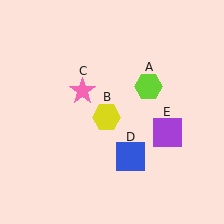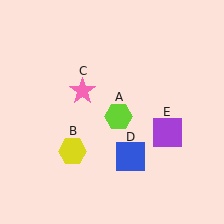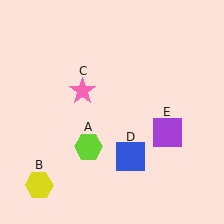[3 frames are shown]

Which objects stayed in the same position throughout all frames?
Pink star (object C) and blue square (object D) and purple square (object E) remained stationary.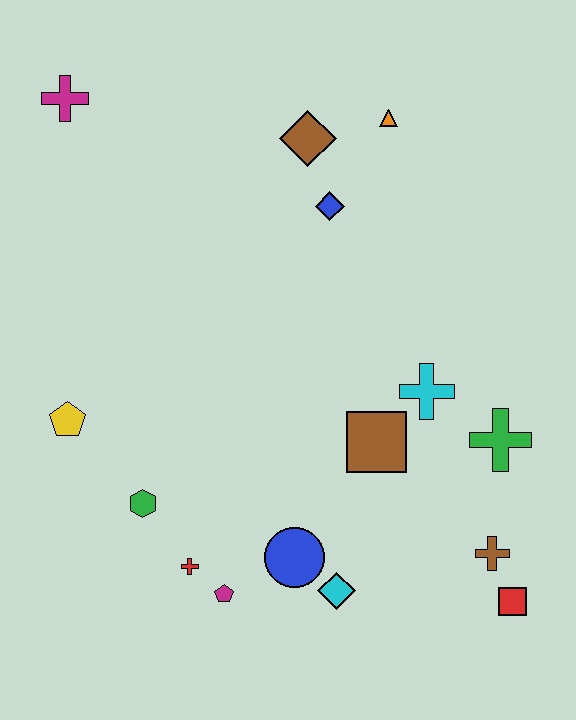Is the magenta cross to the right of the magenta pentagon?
No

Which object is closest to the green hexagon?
The red cross is closest to the green hexagon.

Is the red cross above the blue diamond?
No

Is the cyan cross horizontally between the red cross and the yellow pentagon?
No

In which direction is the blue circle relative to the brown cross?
The blue circle is to the left of the brown cross.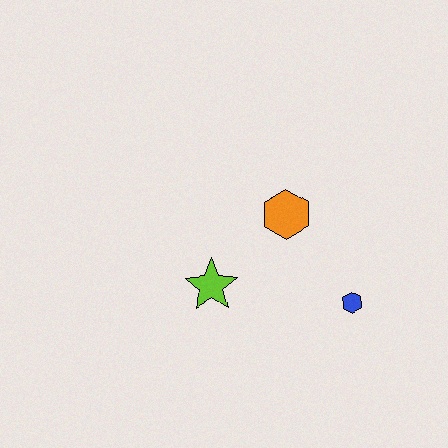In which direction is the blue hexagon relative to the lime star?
The blue hexagon is to the right of the lime star.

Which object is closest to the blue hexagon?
The orange hexagon is closest to the blue hexagon.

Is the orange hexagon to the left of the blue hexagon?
Yes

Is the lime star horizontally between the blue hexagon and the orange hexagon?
No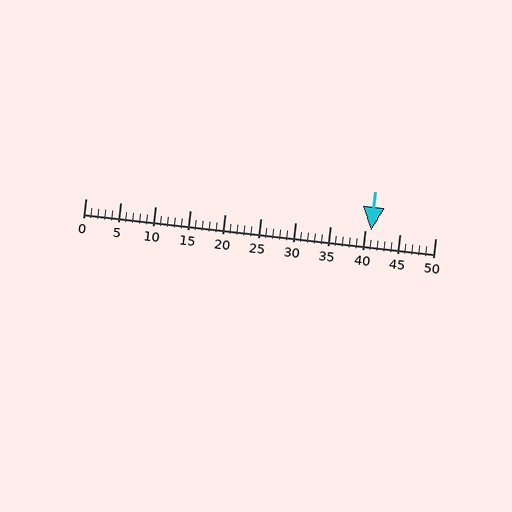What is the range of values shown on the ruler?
The ruler shows values from 0 to 50.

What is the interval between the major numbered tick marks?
The major tick marks are spaced 5 units apart.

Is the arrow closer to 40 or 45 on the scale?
The arrow is closer to 40.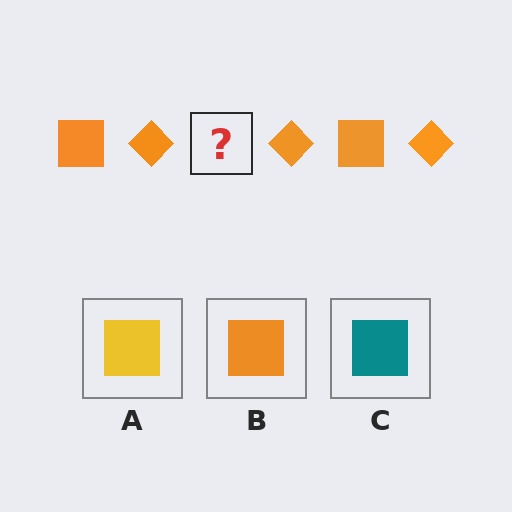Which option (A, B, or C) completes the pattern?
B.